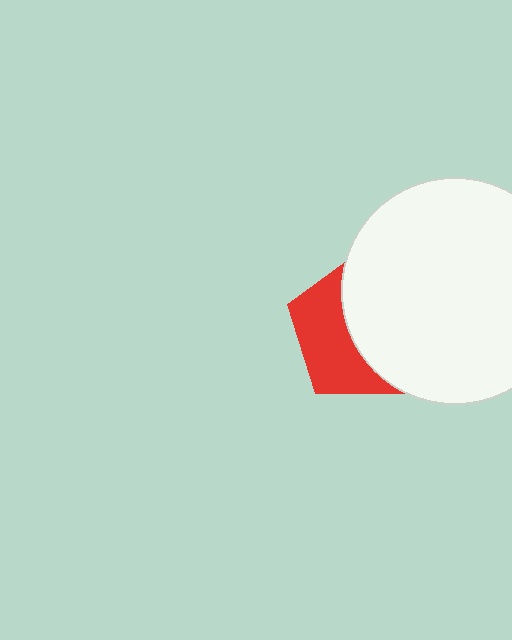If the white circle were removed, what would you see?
You would see the complete red pentagon.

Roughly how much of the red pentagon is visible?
A small part of it is visible (roughly 43%).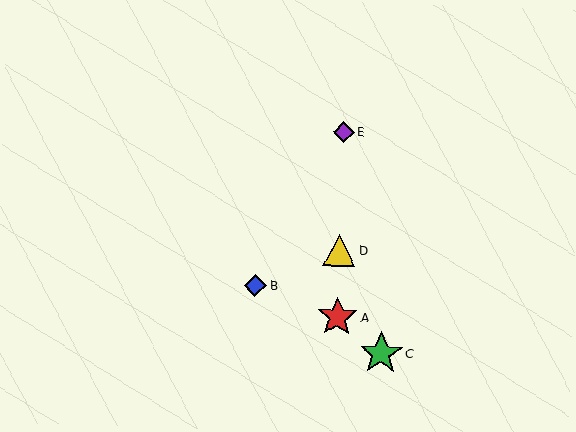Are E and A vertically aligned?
Yes, both are at x≈344.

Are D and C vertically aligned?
No, D is at x≈340 and C is at x≈381.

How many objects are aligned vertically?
3 objects (A, D, E) are aligned vertically.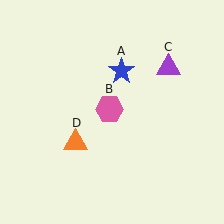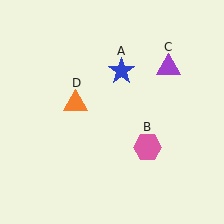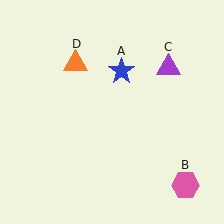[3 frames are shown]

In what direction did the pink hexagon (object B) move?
The pink hexagon (object B) moved down and to the right.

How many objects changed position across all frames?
2 objects changed position: pink hexagon (object B), orange triangle (object D).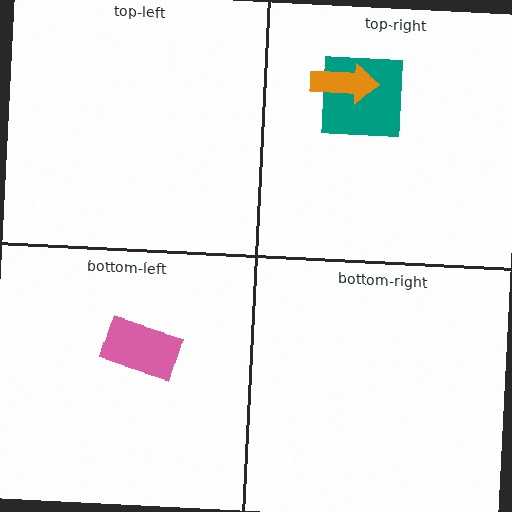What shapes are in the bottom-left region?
The pink rectangle.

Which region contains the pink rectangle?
The bottom-left region.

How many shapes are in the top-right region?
2.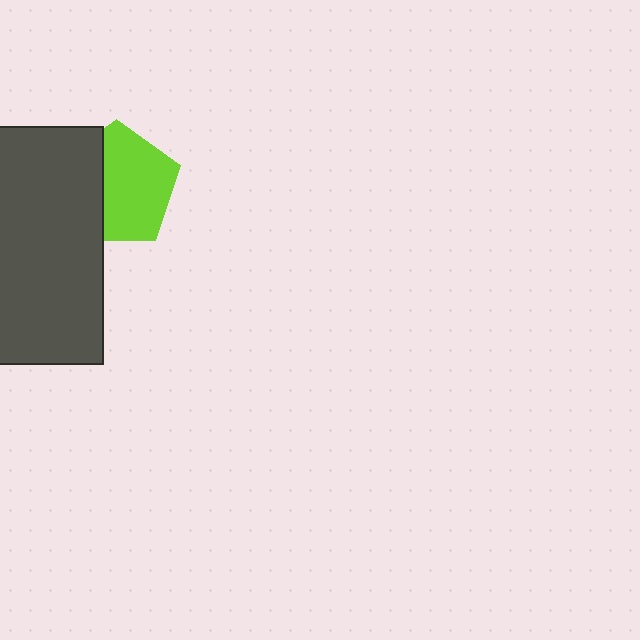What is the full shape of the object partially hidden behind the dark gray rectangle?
The partially hidden object is a lime pentagon.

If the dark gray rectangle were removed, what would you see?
You would see the complete lime pentagon.